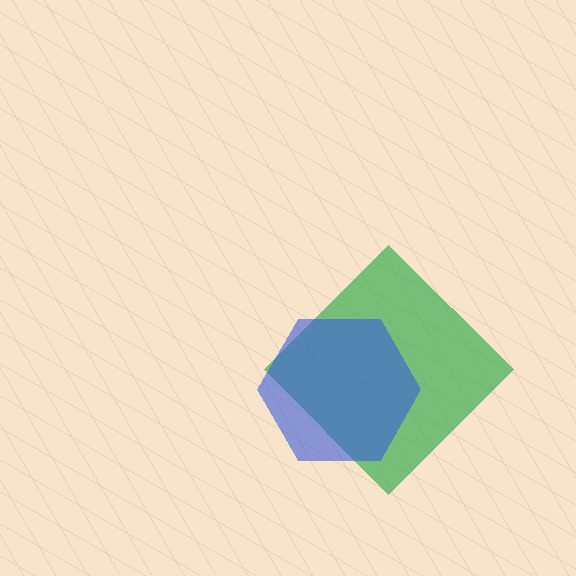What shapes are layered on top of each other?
The layered shapes are: a green diamond, a blue hexagon.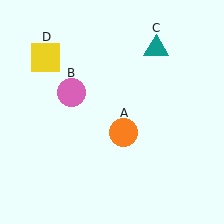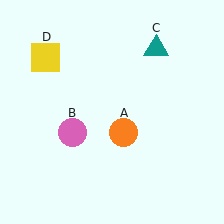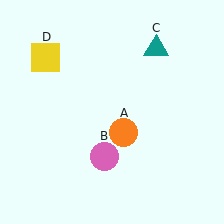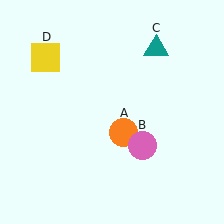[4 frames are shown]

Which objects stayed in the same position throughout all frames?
Orange circle (object A) and teal triangle (object C) and yellow square (object D) remained stationary.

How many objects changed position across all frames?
1 object changed position: pink circle (object B).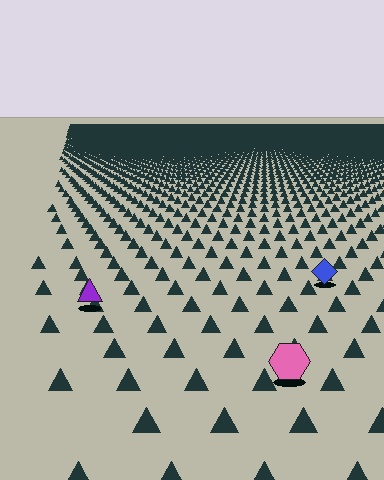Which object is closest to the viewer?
The pink hexagon is closest. The texture marks near it are larger and more spread out.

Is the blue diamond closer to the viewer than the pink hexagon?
No. The pink hexagon is closer — you can tell from the texture gradient: the ground texture is coarser near it.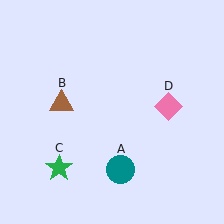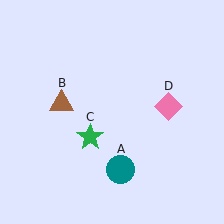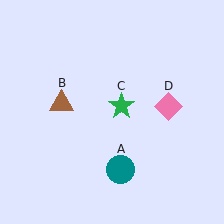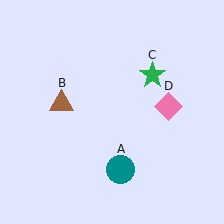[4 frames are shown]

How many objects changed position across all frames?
1 object changed position: green star (object C).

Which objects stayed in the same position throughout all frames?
Teal circle (object A) and brown triangle (object B) and pink diamond (object D) remained stationary.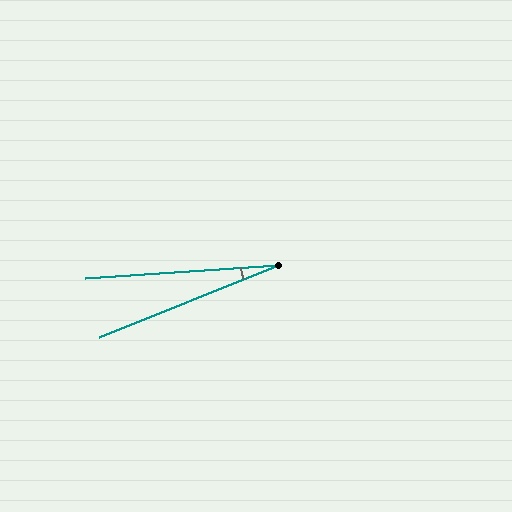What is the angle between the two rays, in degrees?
Approximately 18 degrees.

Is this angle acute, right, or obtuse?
It is acute.